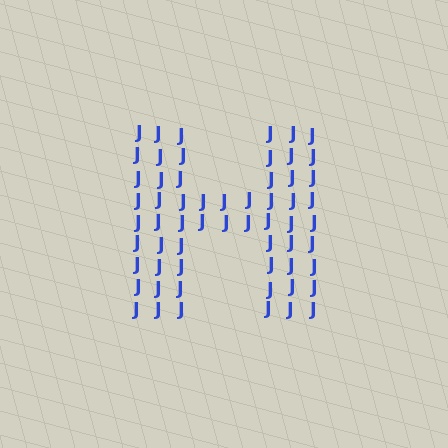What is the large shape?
The large shape is the letter H.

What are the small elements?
The small elements are letter J's.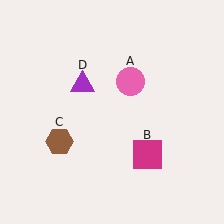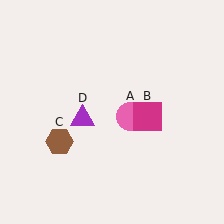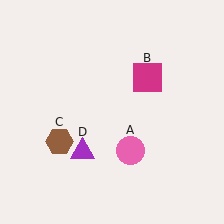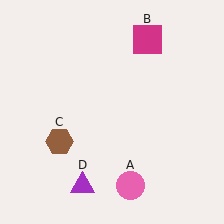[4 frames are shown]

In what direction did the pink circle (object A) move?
The pink circle (object A) moved down.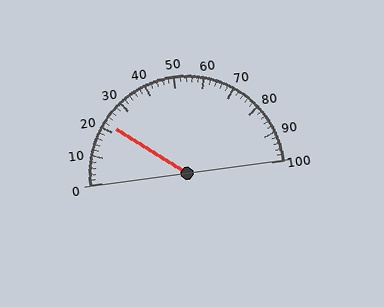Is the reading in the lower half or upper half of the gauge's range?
The reading is in the lower half of the range (0 to 100).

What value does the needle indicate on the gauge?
The needle indicates approximately 22.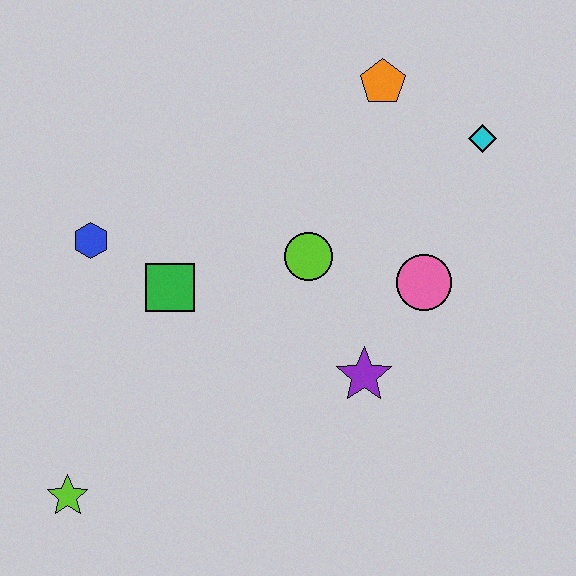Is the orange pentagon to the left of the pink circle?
Yes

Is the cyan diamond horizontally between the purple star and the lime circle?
No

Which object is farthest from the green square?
The cyan diamond is farthest from the green square.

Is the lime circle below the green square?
No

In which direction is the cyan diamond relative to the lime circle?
The cyan diamond is to the right of the lime circle.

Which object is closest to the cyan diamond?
The orange pentagon is closest to the cyan diamond.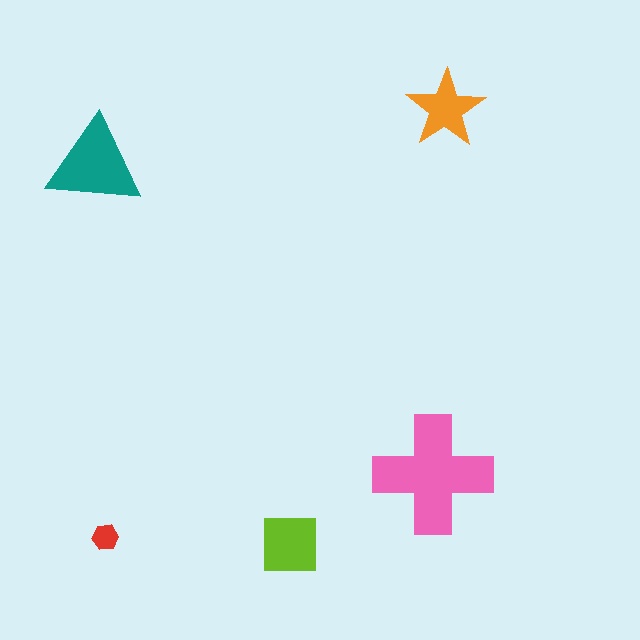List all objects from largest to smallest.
The pink cross, the teal triangle, the lime square, the orange star, the red hexagon.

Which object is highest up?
The orange star is topmost.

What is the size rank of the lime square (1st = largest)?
3rd.